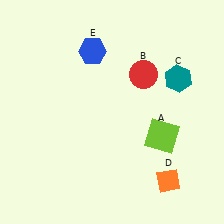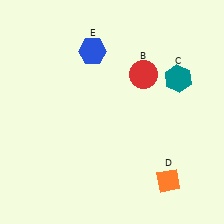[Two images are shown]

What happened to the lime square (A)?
The lime square (A) was removed in Image 2. It was in the bottom-right area of Image 1.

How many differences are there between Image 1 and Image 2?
There is 1 difference between the two images.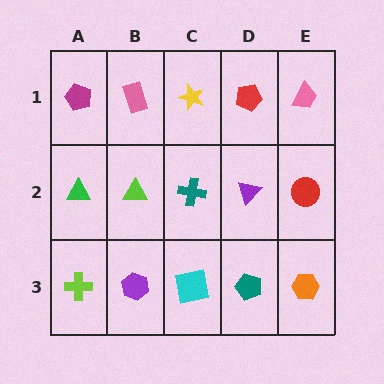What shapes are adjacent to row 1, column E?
A red circle (row 2, column E), a red pentagon (row 1, column D).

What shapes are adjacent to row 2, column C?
A yellow star (row 1, column C), a cyan square (row 3, column C), a lime triangle (row 2, column B), a purple triangle (row 2, column D).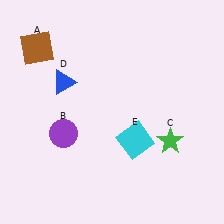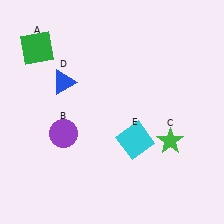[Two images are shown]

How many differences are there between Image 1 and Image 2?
There is 1 difference between the two images.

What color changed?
The square (A) changed from brown in Image 1 to green in Image 2.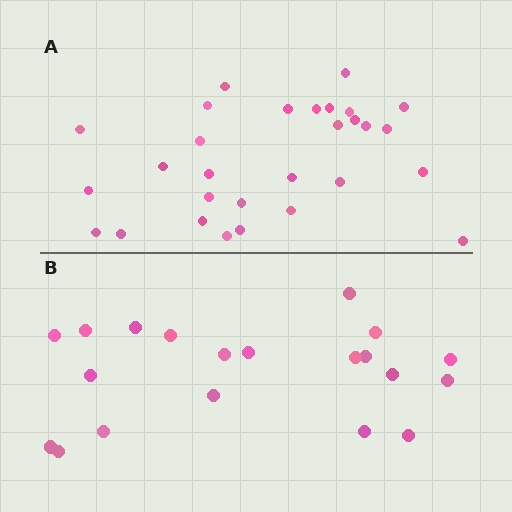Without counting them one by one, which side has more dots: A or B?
Region A (the top region) has more dots.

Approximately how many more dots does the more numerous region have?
Region A has roughly 8 or so more dots than region B.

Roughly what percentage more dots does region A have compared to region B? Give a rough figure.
About 45% more.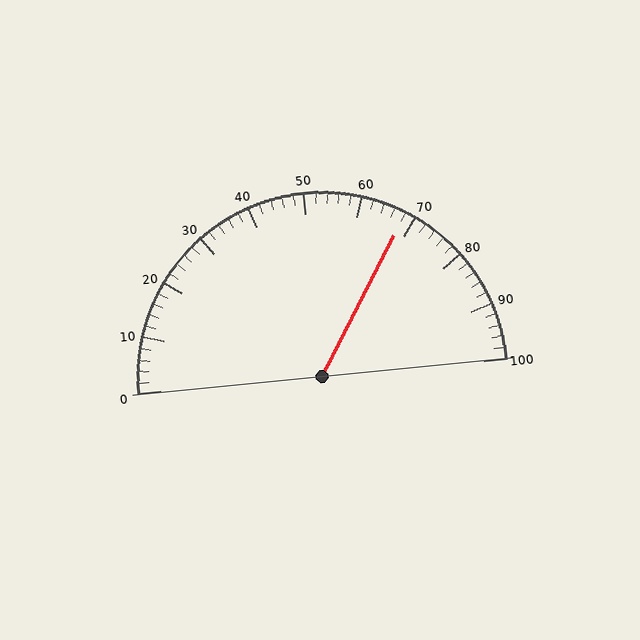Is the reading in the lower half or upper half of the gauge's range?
The reading is in the upper half of the range (0 to 100).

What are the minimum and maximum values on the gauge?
The gauge ranges from 0 to 100.